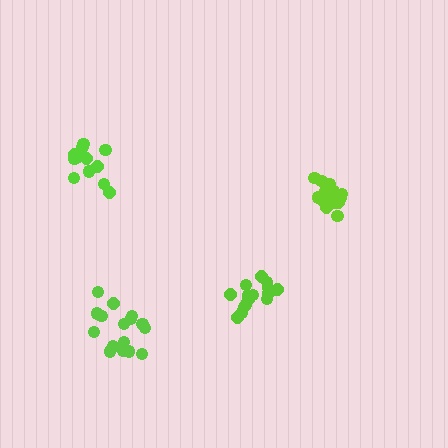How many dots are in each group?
Group 1: 16 dots, Group 2: 16 dots, Group 3: 16 dots, Group 4: 12 dots (60 total).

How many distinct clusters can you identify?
There are 4 distinct clusters.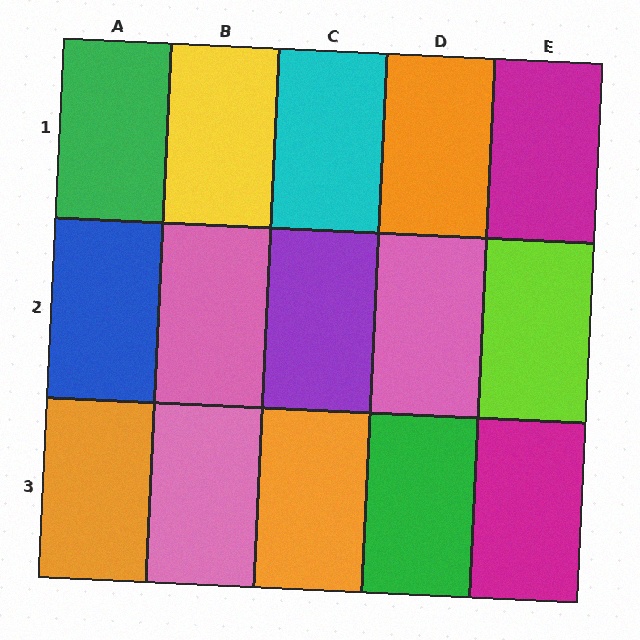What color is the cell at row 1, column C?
Cyan.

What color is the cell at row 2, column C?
Purple.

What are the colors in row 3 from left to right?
Orange, pink, orange, green, magenta.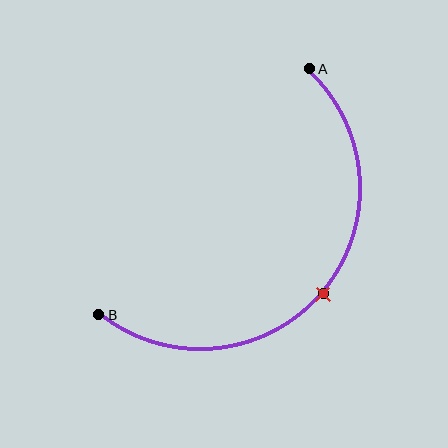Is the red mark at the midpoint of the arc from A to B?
Yes. The red mark lies on the arc at equal arc-length from both A and B — it is the arc midpoint.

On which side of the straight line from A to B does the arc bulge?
The arc bulges below and to the right of the straight line connecting A and B.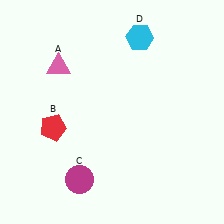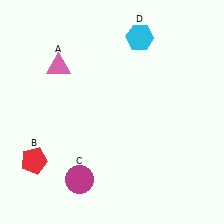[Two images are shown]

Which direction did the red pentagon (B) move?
The red pentagon (B) moved down.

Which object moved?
The red pentagon (B) moved down.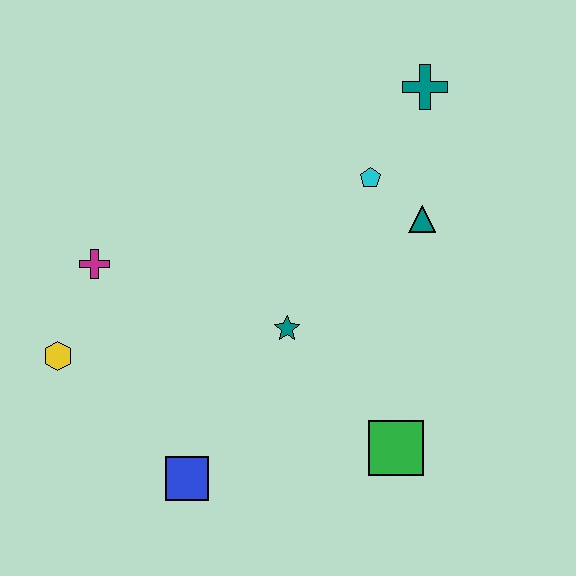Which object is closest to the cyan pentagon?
The teal triangle is closest to the cyan pentagon.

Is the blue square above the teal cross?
No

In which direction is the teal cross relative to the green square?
The teal cross is above the green square.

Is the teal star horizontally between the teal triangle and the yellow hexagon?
Yes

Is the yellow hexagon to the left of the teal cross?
Yes